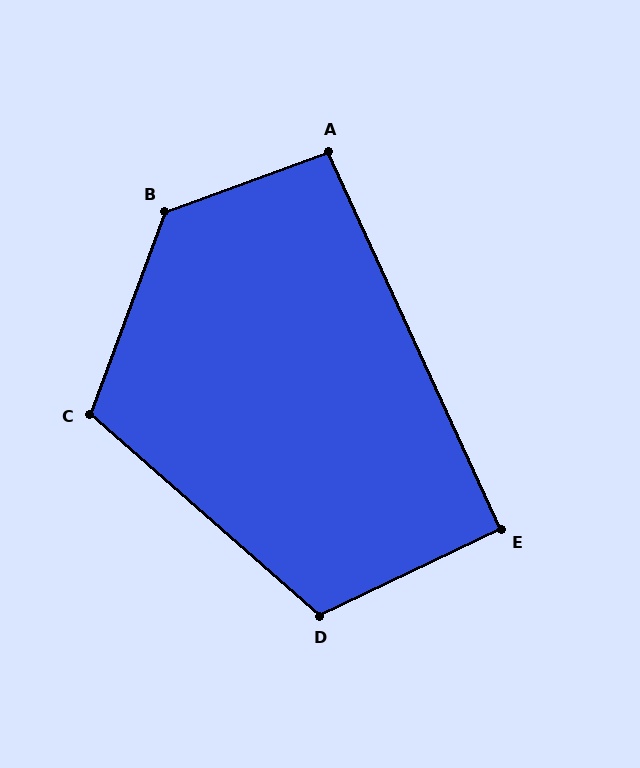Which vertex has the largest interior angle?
B, at approximately 130 degrees.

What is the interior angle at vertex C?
Approximately 111 degrees (obtuse).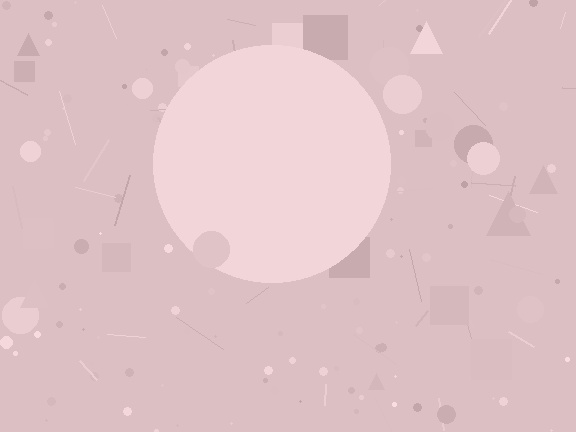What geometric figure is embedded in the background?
A circle is embedded in the background.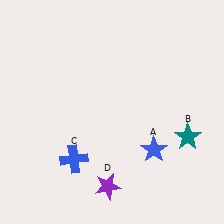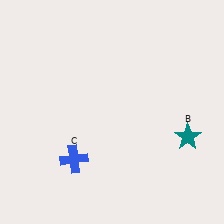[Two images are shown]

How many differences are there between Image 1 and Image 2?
There are 2 differences between the two images.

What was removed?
The blue star (A), the purple star (D) were removed in Image 2.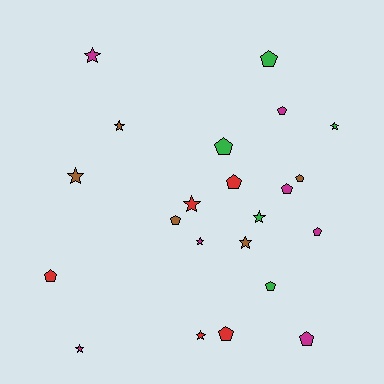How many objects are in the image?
There are 22 objects.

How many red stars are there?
There are 2 red stars.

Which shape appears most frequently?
Pentagon, with 12 objects.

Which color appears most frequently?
Magenta, with 7 objects.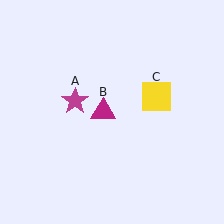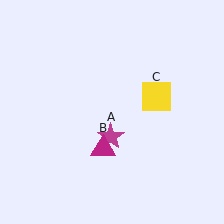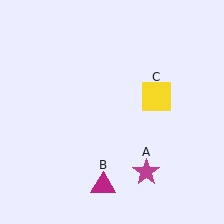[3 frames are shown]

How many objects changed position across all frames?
2 objects changed position: magenta star (object A), magenta triangle (object B).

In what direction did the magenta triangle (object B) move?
The magenta triangle (object B) moved down.